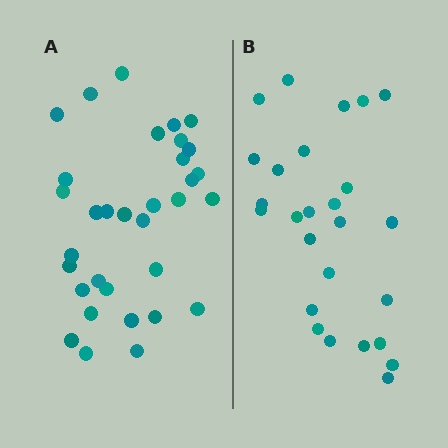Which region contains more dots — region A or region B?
Region A (the left region) has more dots.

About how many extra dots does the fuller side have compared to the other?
Region A has roughly 8 or so more dots than region B.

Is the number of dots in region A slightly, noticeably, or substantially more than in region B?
Region A has noticeably more, but not dramatically so. The ratio is roughly 1.3 to 1.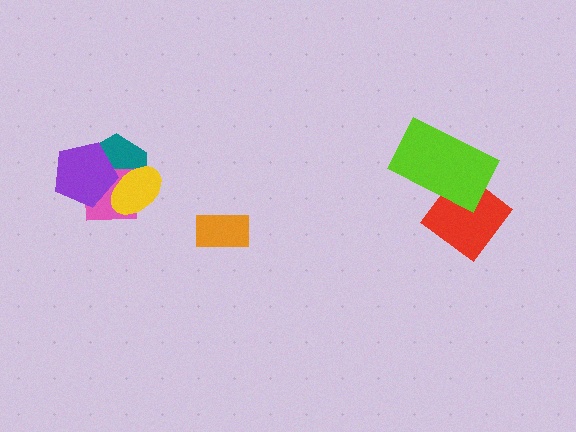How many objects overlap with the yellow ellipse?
3 objects overlap with the yellow ellipse.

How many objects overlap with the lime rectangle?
1 object overlaps with the lime rectangle.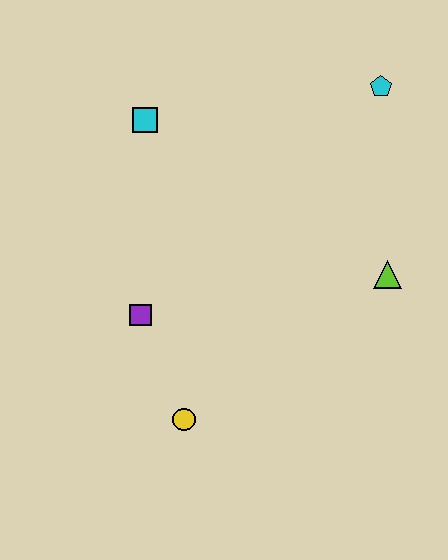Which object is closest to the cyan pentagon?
The lime triangle is closest to the cyan pentagon.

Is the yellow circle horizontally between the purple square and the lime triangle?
Yes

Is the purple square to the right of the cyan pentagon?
No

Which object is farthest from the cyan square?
The yellow circle is farthest from the cyan square.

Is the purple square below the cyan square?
Yes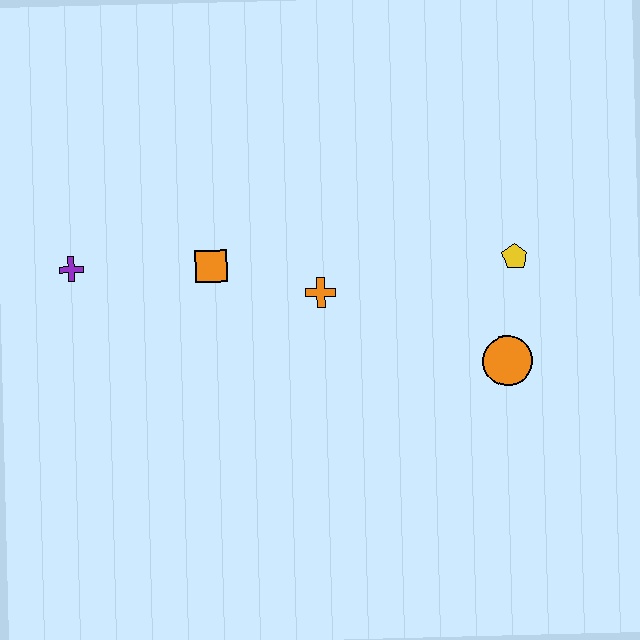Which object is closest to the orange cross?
The orange square is closest to the orange cross.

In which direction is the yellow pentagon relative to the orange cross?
The yellow pentagon is to the right of the orange cross.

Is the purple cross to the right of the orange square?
No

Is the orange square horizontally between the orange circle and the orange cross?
No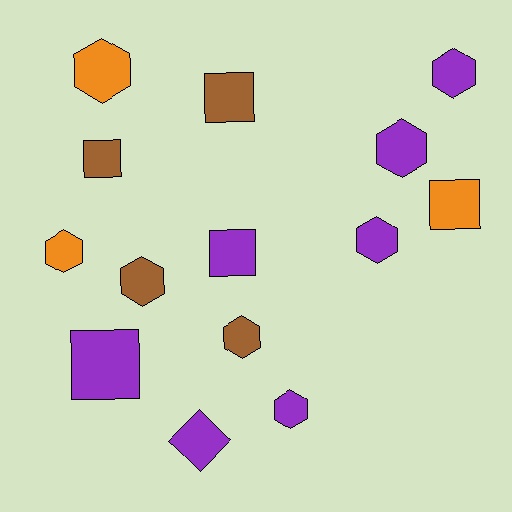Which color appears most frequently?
Purple, with 7 objects.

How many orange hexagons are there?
There are 2 orange hexagons.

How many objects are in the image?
There are 14 objects.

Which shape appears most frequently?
Hexagon, with 8 objects.